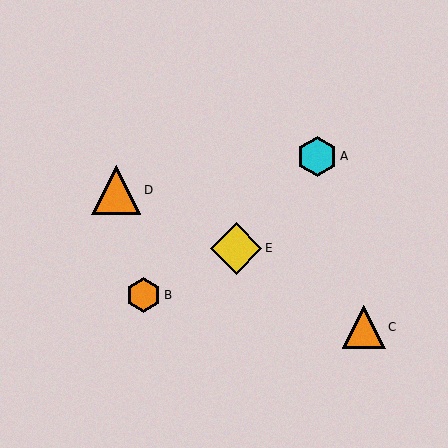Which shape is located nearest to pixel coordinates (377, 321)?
The orange triangle (labeled C) at (364, 327) is nearest to that location.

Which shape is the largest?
The yellow diamond (labeled E) is the largest.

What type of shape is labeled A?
Shape A is a cyan hexagon.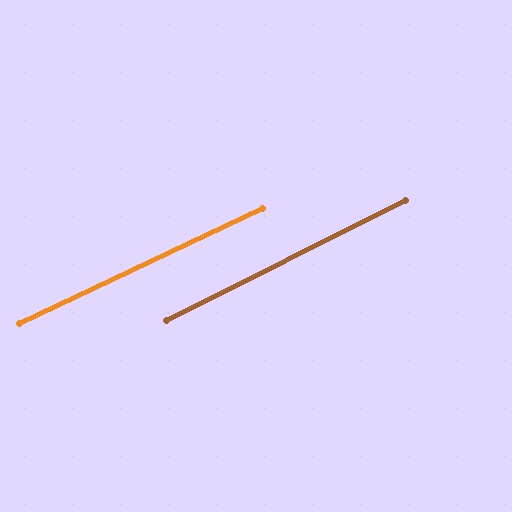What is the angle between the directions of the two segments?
Approximately 1 degree.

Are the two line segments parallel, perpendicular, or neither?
Parallel — their directions differ by only 1.3°.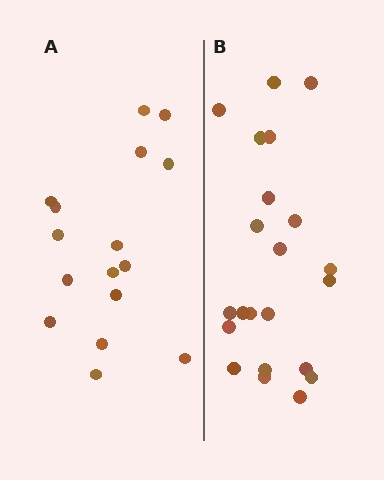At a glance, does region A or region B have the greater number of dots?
Region B (the right region) has more dots.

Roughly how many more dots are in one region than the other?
Region B has about 6 more dots than region A.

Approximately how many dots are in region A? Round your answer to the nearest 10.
About 20 dots. (The exact count is 16, which rounds to 20.)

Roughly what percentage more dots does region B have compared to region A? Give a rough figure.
About 40% more.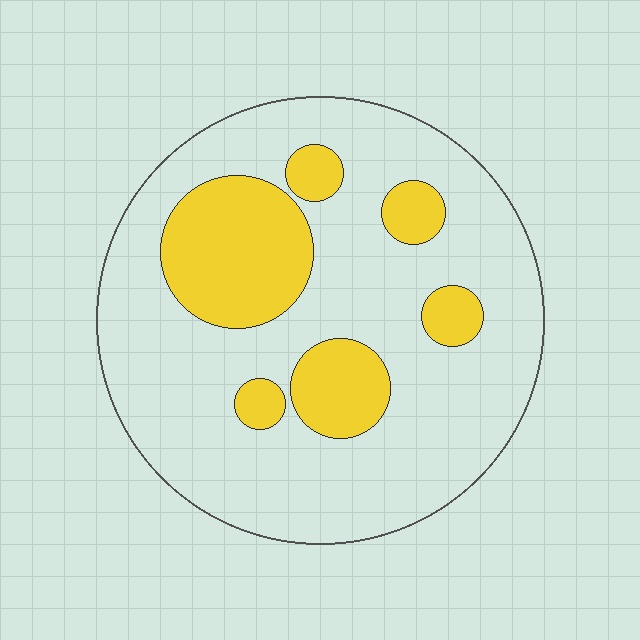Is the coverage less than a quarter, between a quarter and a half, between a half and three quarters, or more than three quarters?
Less than a quarter.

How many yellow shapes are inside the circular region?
6.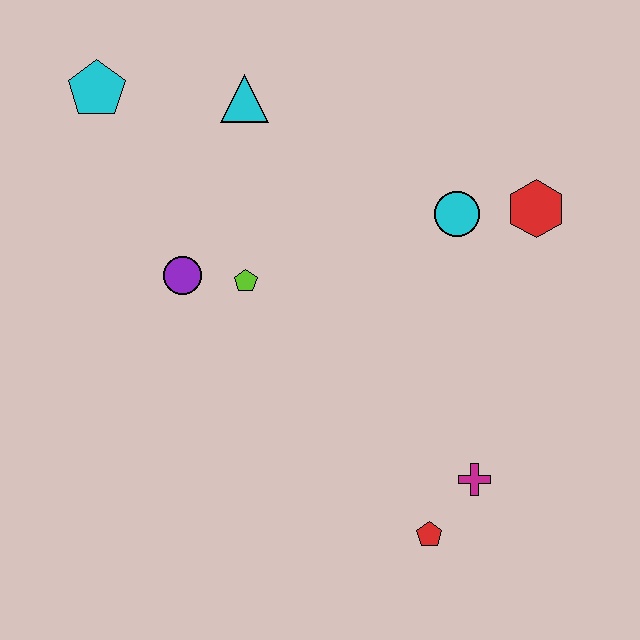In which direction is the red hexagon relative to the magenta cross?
The red hexagon is above the magenta cross.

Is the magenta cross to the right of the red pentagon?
Yes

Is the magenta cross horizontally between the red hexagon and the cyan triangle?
Yes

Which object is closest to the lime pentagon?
The purple circle is closest to the lime pentagon.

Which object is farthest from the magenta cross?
The cyan pentagon is farthest from the magenta cross.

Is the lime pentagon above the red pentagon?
Yes